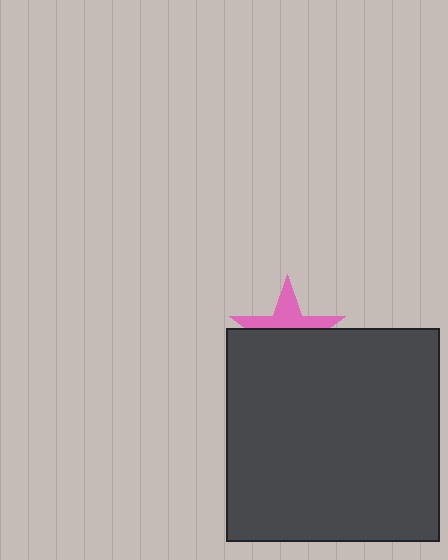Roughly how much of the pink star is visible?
A small part of it is visible (roughly 41%).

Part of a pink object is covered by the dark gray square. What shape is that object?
It is a star.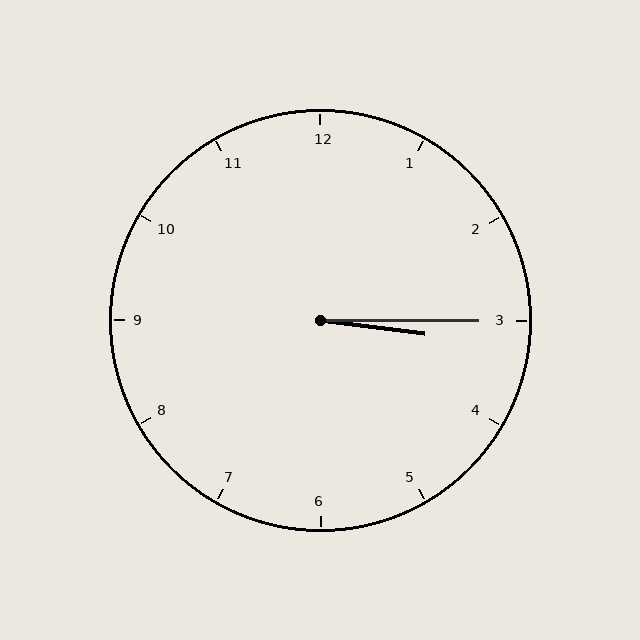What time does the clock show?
3:15.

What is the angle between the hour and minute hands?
Approximately 8 degrees.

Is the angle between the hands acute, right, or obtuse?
It is acute.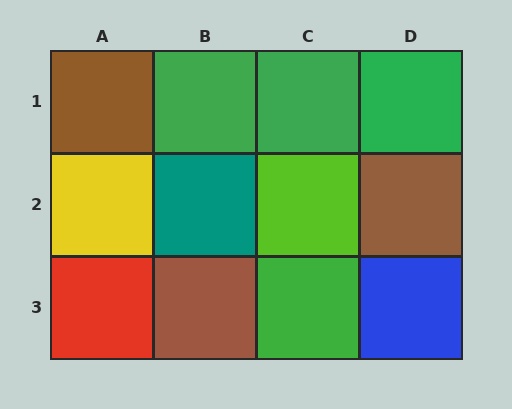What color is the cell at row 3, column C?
Green.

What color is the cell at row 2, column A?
Yellow.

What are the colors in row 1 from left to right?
Brown, green, green, green.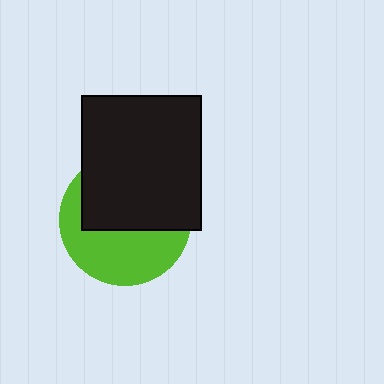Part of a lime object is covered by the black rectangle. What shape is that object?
It is a circle.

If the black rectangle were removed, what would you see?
You would see the complete lime circle.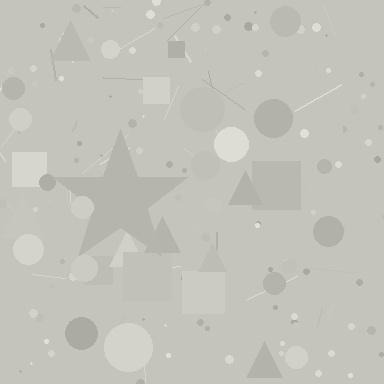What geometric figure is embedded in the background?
A star is embedded in the background.